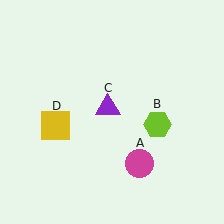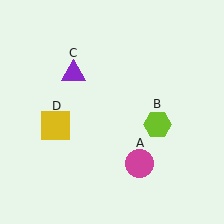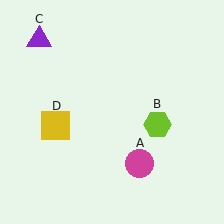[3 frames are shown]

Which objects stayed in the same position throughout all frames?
Magenta circle (object A) and lime hexagon (object B) and yellow square (object D) remained stationary.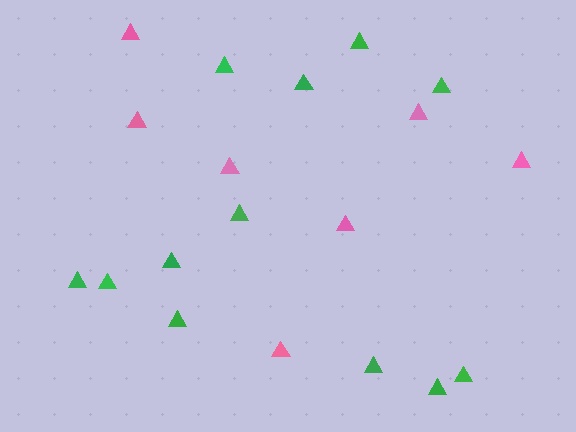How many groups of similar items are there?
There are 2 groups: one group of pink triangles (7) and one group of green triangles (12).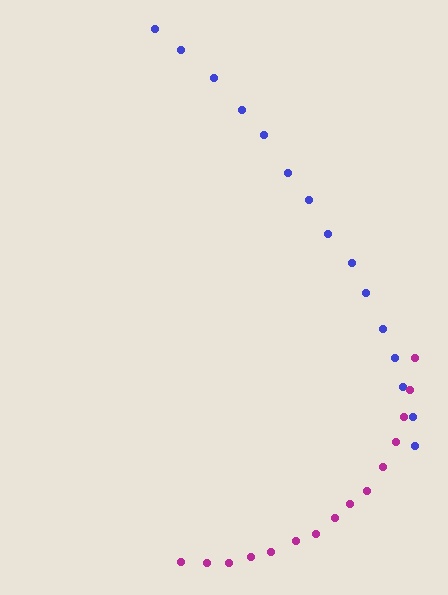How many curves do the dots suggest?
There are 2 distinct paths.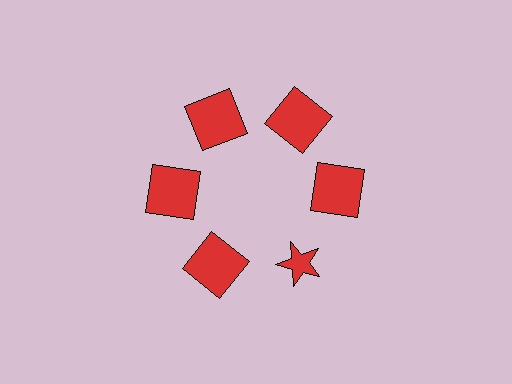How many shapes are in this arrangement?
There are 6 shapes arranged in a ring pattern.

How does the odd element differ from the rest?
It has a different shape: star instead of square.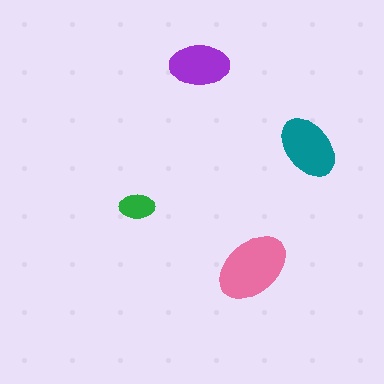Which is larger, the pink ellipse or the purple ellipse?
The pink one.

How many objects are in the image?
There are 4 objects in the image.